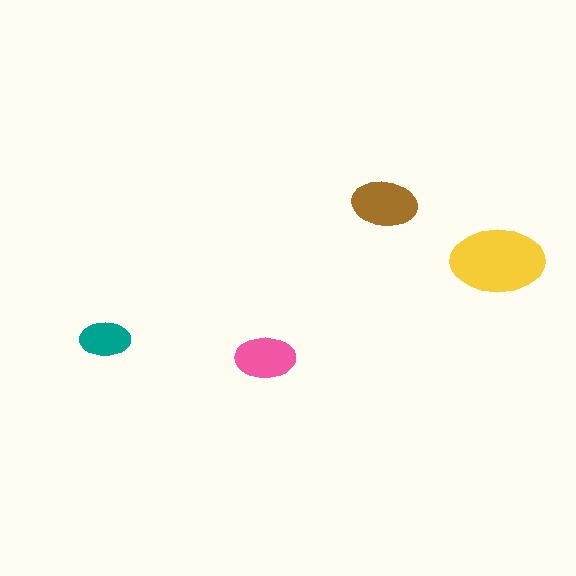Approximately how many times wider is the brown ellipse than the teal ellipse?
About 1.5 times wider.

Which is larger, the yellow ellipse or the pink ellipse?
The yellow one.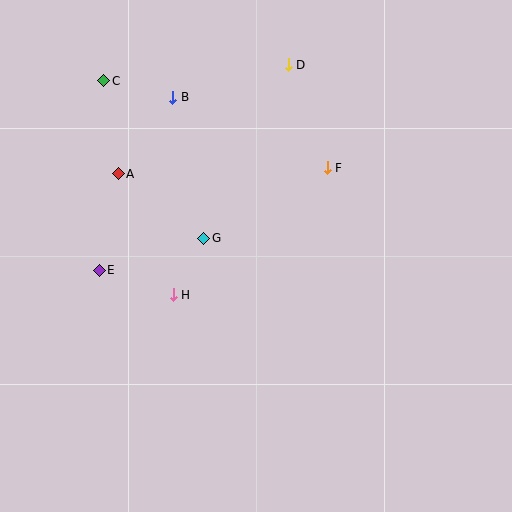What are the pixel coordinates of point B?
Point B is at (173, 97).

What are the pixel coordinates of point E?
Point E is at (99, 270).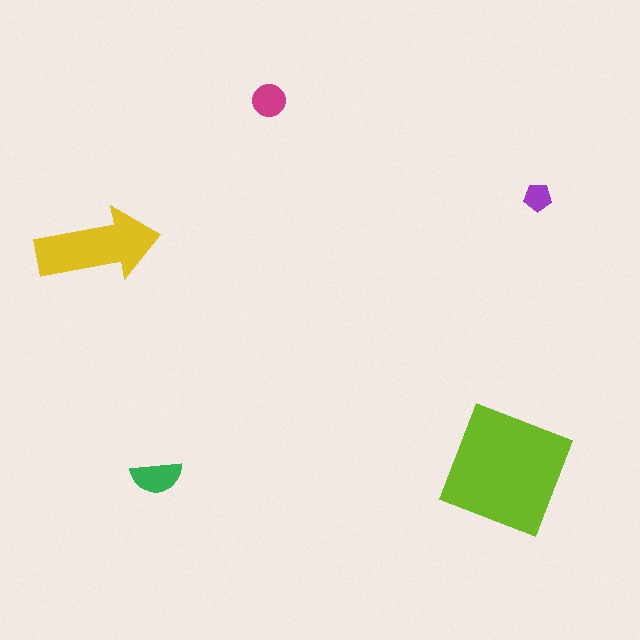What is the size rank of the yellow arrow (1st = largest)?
2nd.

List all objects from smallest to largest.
The purple pentagon, the magenta circle, the green semicircle, the yellow arrow, the lime square.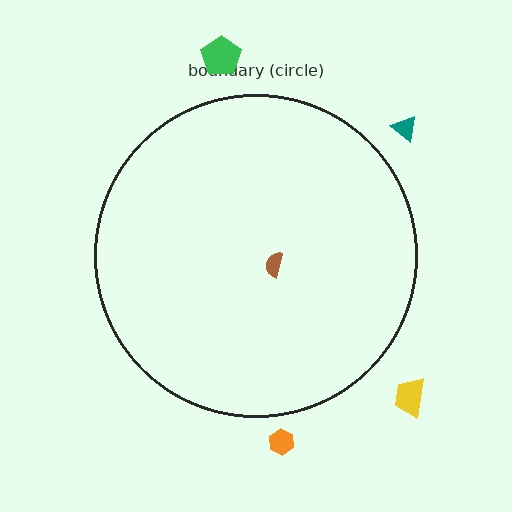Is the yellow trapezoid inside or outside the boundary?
Outside.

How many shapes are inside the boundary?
1 inside, 4 outside.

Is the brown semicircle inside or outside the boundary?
Inside.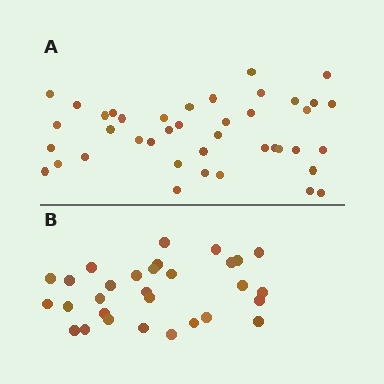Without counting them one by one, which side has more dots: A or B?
Region A (the top region) has more dots.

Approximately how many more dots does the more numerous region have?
Region A has roughly 12 or so more dots than region B.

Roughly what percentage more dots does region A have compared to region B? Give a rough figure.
About 35% more.